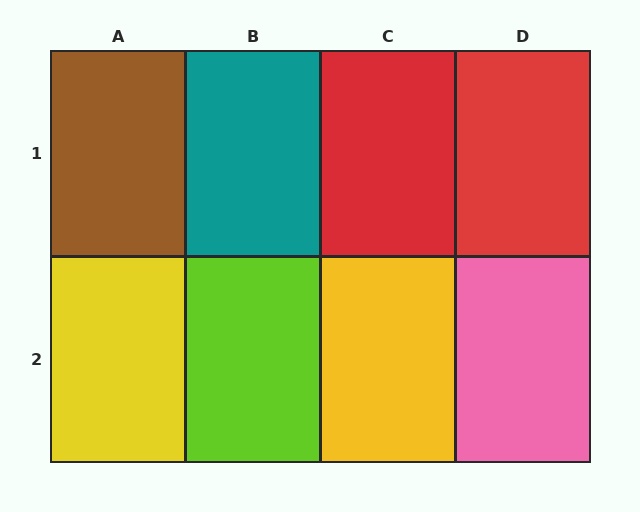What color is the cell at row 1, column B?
Teal.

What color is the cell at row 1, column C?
Red.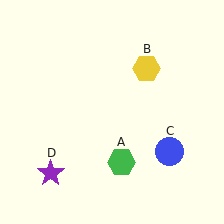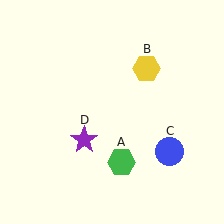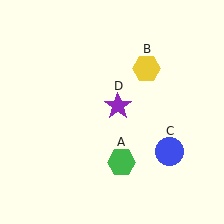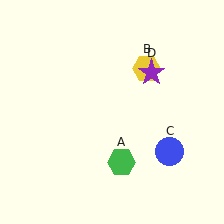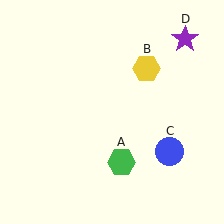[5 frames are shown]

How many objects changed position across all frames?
1 object changed position: purple star (object D).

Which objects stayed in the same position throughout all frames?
Green hexagon (object A) and yellow hexagon (object B) and blue circle (object C) remained stationary.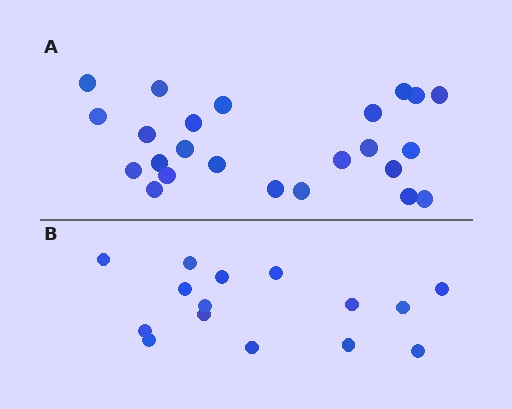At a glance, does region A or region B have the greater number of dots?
Region A (the top region) has more dots.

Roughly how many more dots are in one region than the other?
Region A has roughly 8 or so more dots than region B.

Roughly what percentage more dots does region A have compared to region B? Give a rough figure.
About 60% more.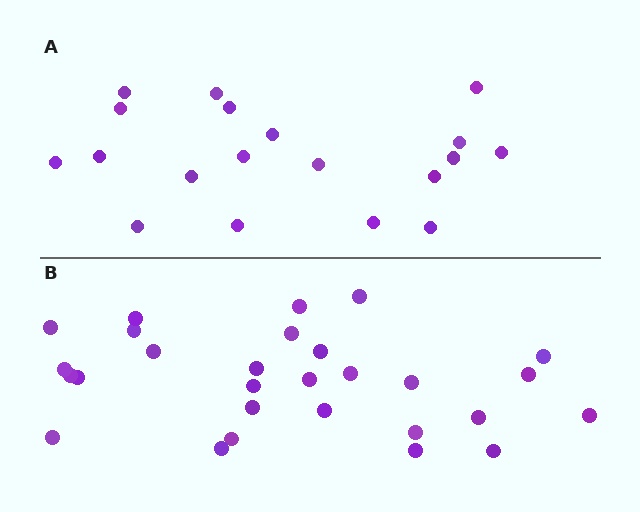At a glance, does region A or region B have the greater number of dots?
Region B (the bottom region) has more dots.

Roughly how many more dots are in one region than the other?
Region B has roughly 8 or so more dots than region A.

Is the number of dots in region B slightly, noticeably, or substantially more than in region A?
Region B has substantially more. The ratio is roughly 1.5 to 1.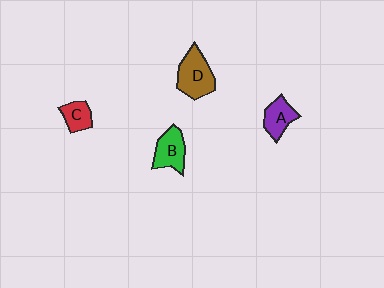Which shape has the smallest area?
Shape C (red).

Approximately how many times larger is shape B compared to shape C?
Approximately 1.4 times.